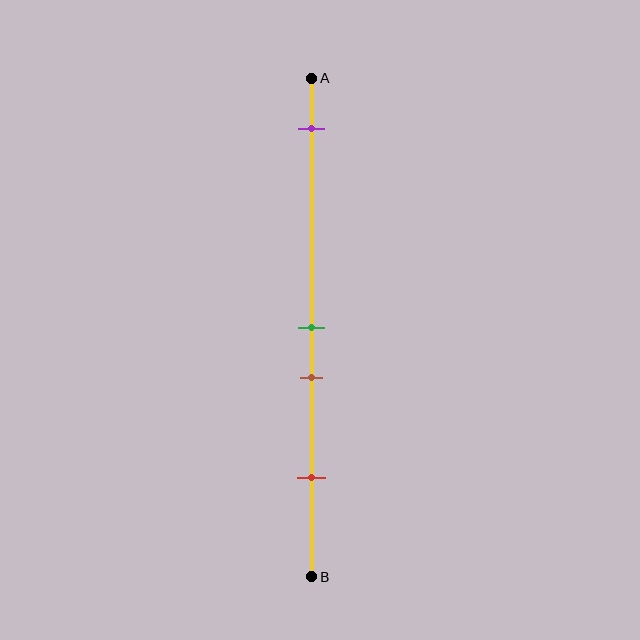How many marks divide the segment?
There are 4 marks dividing the segment.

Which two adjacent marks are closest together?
The green and brown marks are the closest adjacent pair.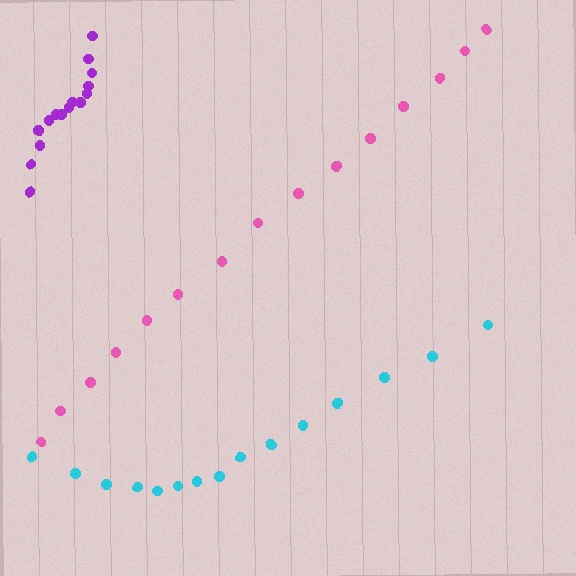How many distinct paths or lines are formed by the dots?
There are 3 distinct paths.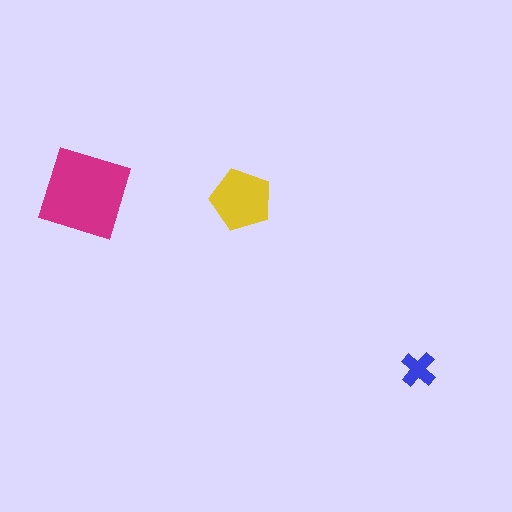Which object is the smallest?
The blue cross.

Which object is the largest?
The magenta square.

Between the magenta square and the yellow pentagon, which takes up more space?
The magenta square.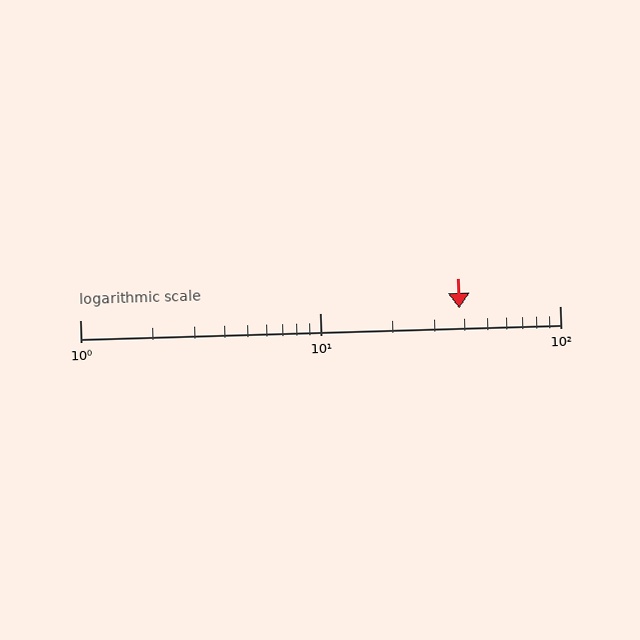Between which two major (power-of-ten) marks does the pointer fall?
The pointer is between 10 and 100.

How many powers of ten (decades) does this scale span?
The scale spans 2 decades, from 1 to 100.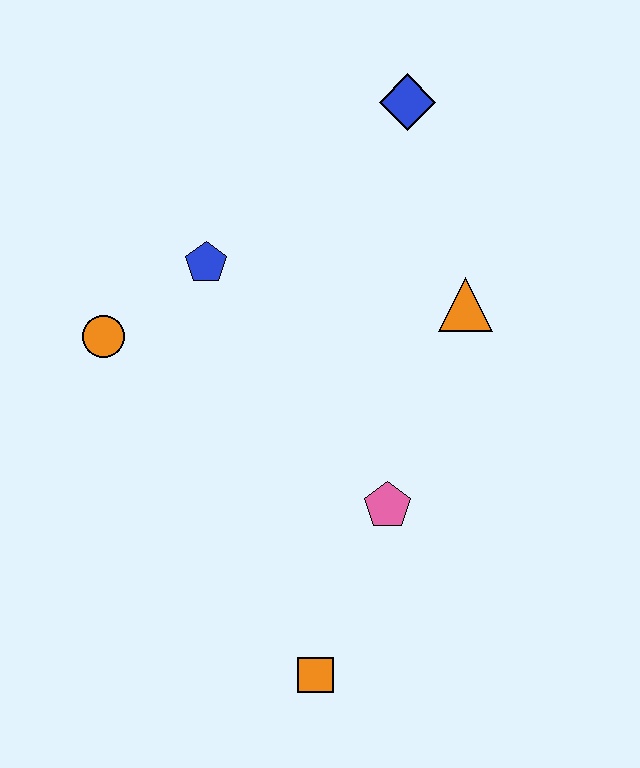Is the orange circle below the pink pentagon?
No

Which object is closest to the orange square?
The pink pentagon is closest to the orange square.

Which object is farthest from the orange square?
The blue diamond is farthest from the orange square.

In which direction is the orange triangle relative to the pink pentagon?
The orange triangle is above the pink pentagon.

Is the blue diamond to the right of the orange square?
Yes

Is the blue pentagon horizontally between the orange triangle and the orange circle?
Yes